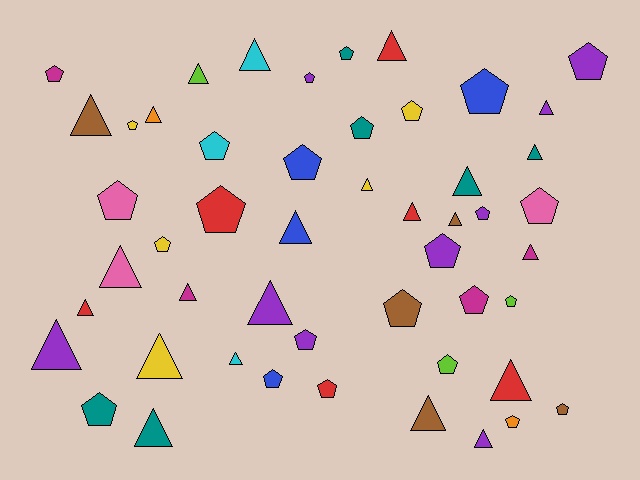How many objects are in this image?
There are 50 objects.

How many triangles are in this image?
There are 24 triangles.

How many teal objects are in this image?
There are 6 teal objects.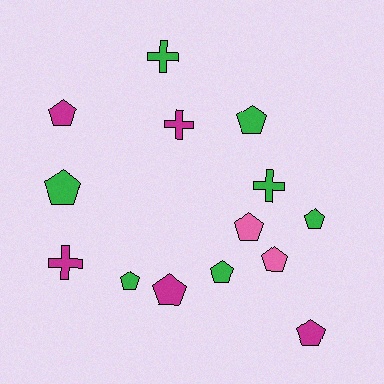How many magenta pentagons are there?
There are 3 magenta pentagons.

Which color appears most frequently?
Green, with 7 objects.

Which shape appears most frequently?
Pentagon, with 10 objects.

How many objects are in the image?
There are 14 objects.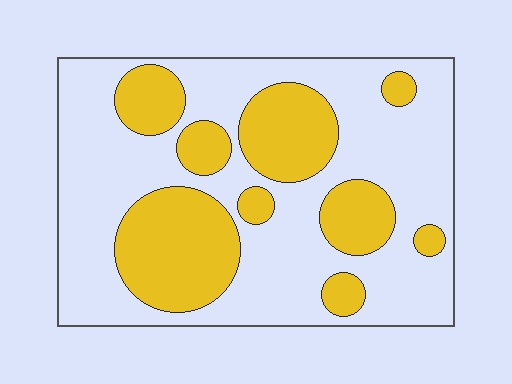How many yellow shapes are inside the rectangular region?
9.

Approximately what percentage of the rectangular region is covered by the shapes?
Approximately 35%.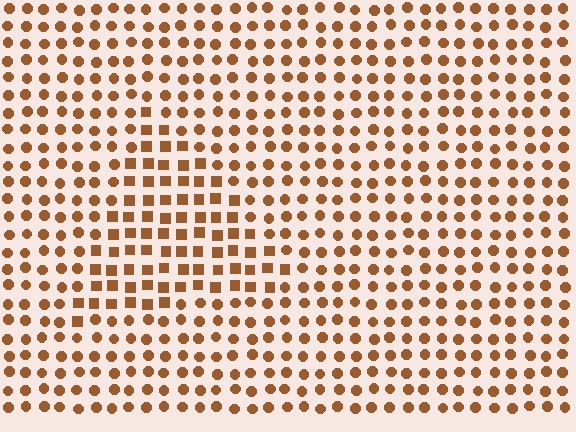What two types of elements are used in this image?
The image uses squares inside the triangle region and circles outside it.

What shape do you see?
I see a triangle.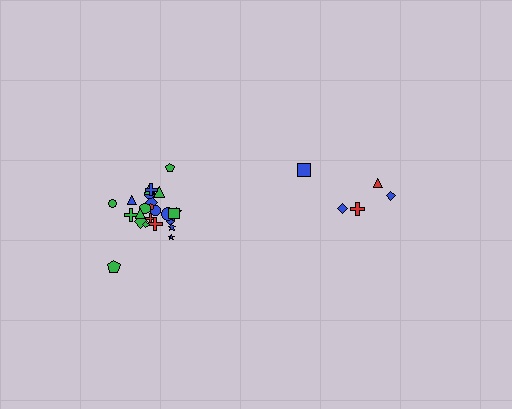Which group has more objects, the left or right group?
The left group.